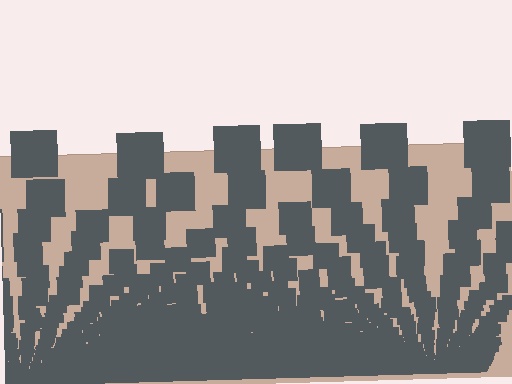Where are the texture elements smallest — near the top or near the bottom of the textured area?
Near the bottom.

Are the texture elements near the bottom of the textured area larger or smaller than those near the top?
Smaller. The gradient is inverted — elements near the bottom are smaller and denser.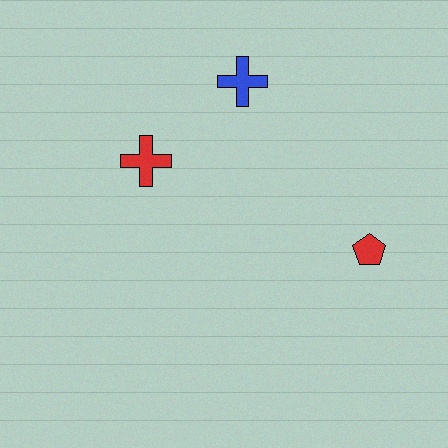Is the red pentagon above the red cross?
No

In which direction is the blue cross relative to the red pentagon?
The blue cross is above the red pentagon.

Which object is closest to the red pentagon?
The blue cross is closest to the red pentagon.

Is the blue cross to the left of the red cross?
No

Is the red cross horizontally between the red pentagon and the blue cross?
No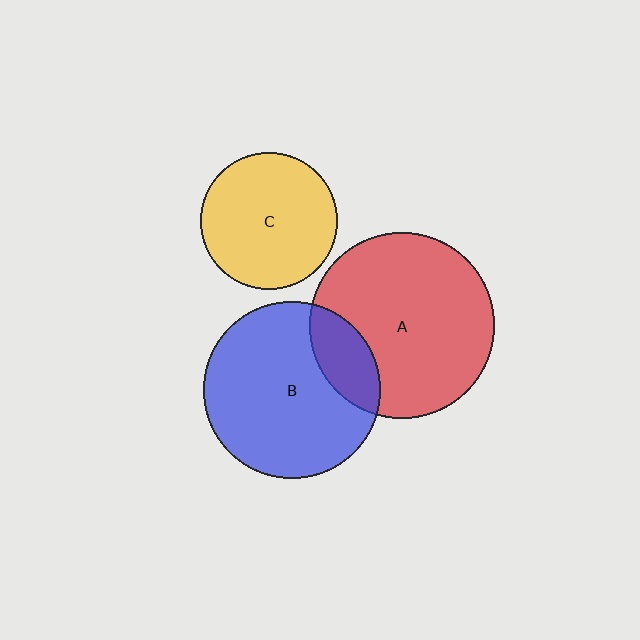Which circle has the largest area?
Circle A (red).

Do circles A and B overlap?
Yes.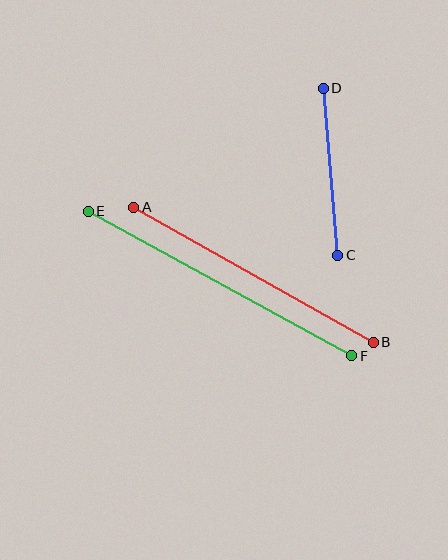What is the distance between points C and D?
The distance is approximately 168 pixels.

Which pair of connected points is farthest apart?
Points E and F are farthest apart.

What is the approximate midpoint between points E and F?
The midpoint is at approximately (220, 283) pixels.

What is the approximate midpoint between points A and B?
The midpoint is at approximately (253, 275) pixels.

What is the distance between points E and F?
The distance is approximately 300 pixels.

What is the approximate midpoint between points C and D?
The midpoint is at approximately (331, 172) pixels.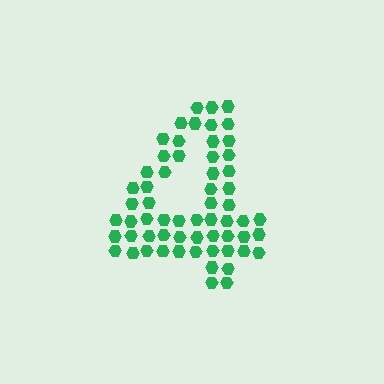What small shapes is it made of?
It is made of small hexagons.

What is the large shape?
The large shape is the digit 4.